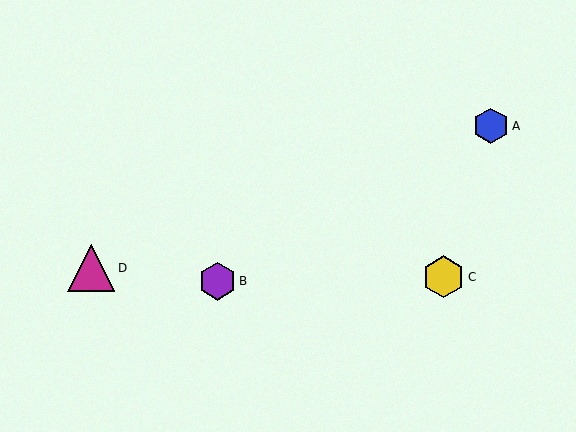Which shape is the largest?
The magenta triangle (labeled D) is the largest.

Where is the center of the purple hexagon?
The center of the purple hexagon is at (218, 281).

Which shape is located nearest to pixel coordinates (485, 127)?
The blue hexagon (labeled A) at (491, 126) is nearest to that location.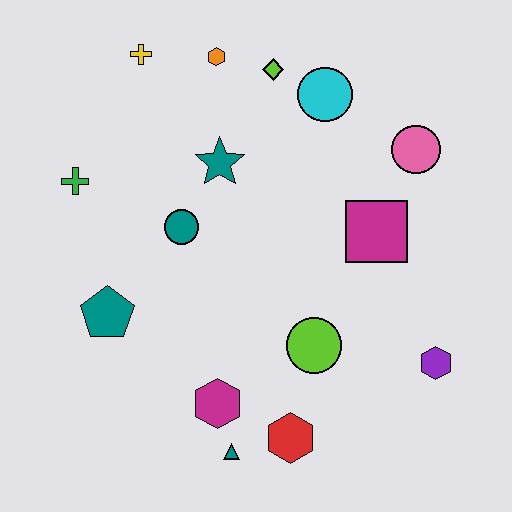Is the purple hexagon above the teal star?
No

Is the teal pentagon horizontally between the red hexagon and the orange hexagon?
No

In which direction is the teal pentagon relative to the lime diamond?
The teal pentagon is below the lime diamond.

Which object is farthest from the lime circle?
The yellow cross is farthest from the lime circle.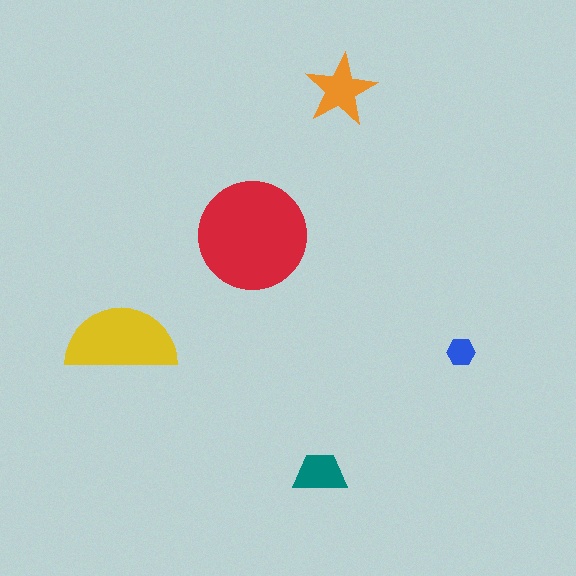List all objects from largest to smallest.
The red circle, the yellow semicircle, the orange star, the teal trapezoid, the blue hexagon.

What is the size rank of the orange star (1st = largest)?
3rd.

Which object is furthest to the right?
The blue hexagon is rightmost.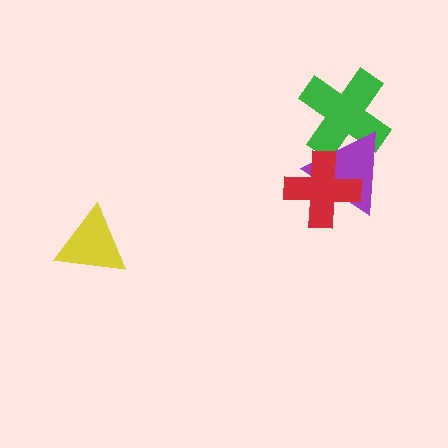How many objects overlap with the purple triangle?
2 objects overlap with the purple triangle.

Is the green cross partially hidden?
Yes, it is partially covered by another shape.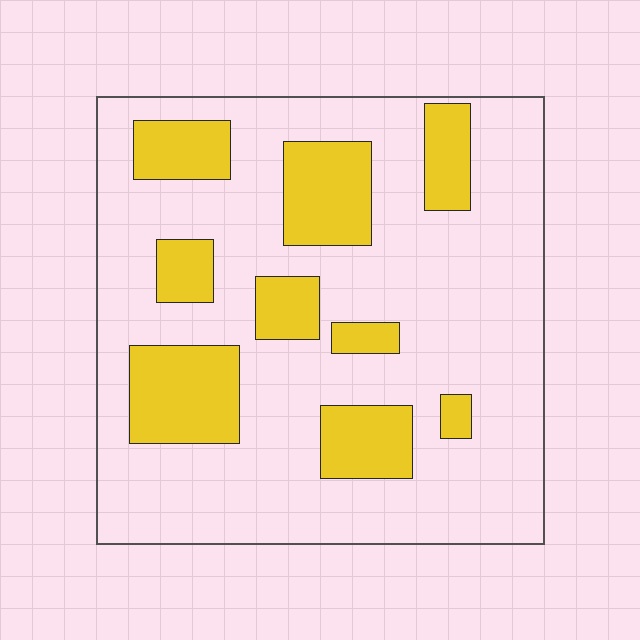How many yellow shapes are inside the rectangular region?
9.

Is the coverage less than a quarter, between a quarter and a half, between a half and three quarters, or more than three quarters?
Less than a quarter.